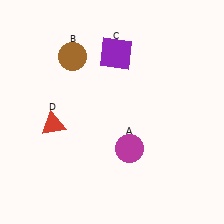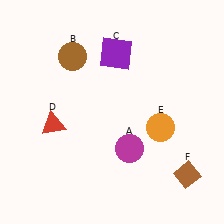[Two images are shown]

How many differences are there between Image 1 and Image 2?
There are 2 differences between the two images.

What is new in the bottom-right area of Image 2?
An orange circle (E) was added in the bottom-right area of Image 2.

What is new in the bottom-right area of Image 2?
A brown diamond (F) was added in the bottom-right area of Image 2.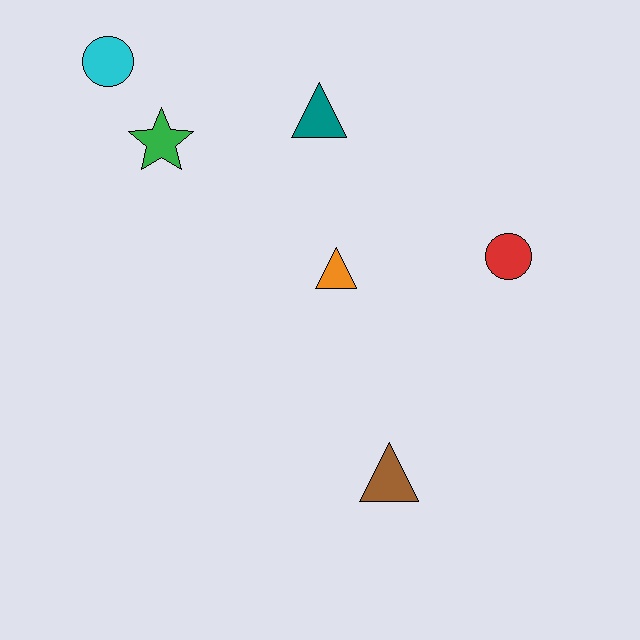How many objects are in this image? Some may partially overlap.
There are 6 objects.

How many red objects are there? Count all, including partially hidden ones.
There is 1 red object.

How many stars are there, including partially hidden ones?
There is 1 star.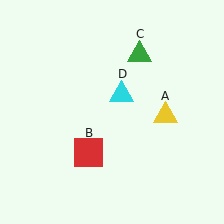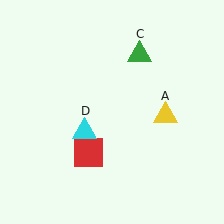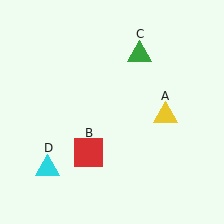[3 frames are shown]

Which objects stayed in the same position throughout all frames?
Yellow triangle (object A) and red square (object B) and green triangle (object C) remained stationary.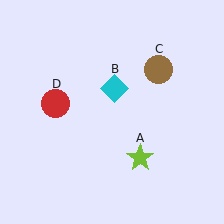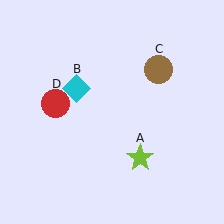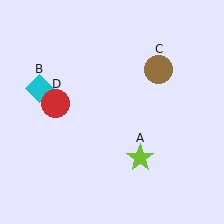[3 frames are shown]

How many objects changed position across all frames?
1 object changed position: cyan diamond (object B).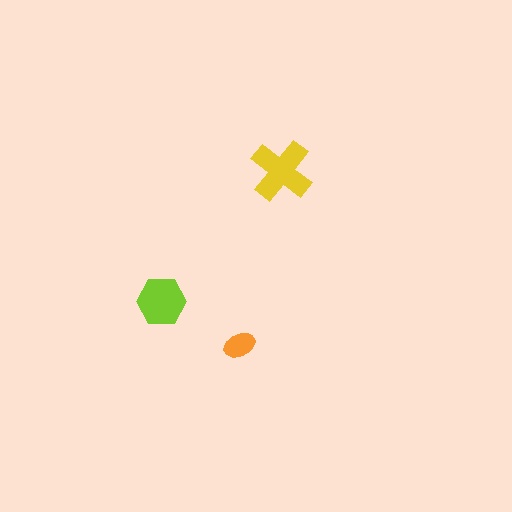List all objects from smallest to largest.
The orange ellipse, the lime hexagon, the yellow cross.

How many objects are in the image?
There are 3 objects in the image.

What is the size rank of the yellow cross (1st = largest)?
1st.